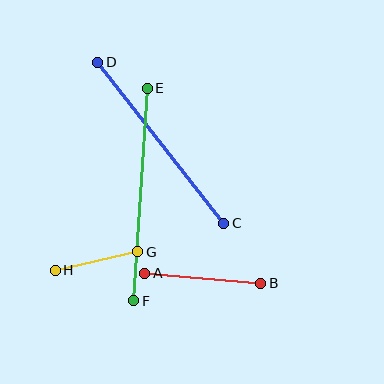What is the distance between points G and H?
The distance is approximately 85 pixels.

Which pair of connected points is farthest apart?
Points E and F are farthest apart.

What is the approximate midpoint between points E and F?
The midpoint is at approximately (141, 195) pixels.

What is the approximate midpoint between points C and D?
The midpoint is at approximately (161, 143) pixels.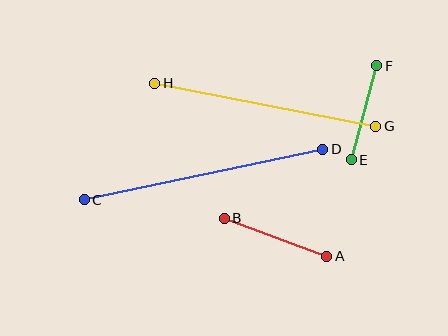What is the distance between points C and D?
The distance is approximately 244 pixels.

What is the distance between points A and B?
The distance is approximately 109 pixels.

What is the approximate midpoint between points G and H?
The midpoint is at approximately (265, 105) pixels.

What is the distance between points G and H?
The distance is approximately 225 pixels.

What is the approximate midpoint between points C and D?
The midpoint is at approximately (203, 174) pixels.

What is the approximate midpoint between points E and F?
The midpoint is at approximately (364, 113) pixels.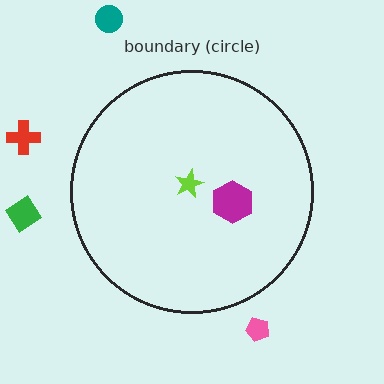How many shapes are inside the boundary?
2 inside, 4 outside.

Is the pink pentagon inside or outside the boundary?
Outside.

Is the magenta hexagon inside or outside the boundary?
Inside.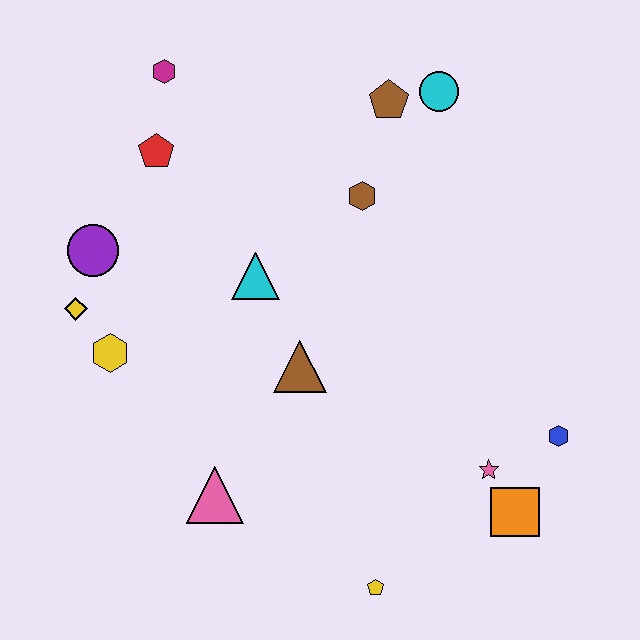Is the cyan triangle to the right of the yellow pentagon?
No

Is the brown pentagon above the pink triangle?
Yes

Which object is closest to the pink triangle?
The brown triangle is closest to the pink triangle.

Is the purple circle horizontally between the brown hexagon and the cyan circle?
No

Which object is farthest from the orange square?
The magenta hexagon is farthest from the orange square.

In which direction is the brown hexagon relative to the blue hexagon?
The brown hexagon is above the blue hexagon.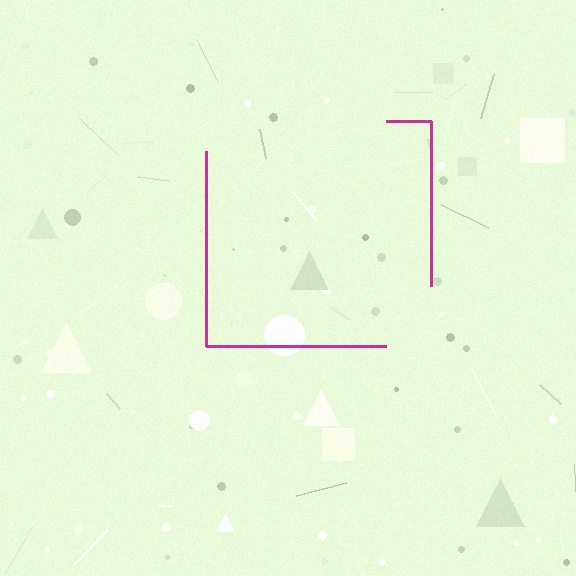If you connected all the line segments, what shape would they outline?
They would outline a square.